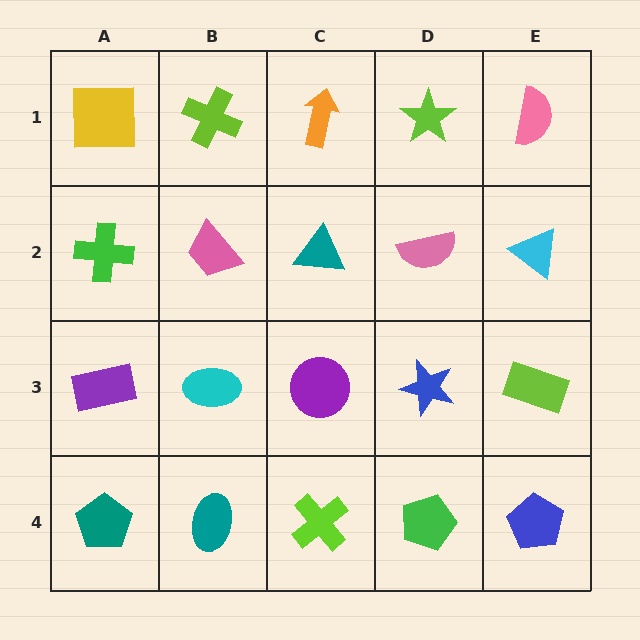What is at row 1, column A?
A yellow square.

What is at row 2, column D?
A pink semicircle.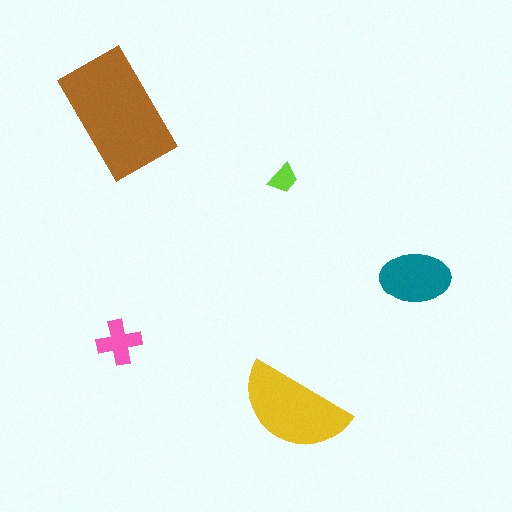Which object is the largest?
The brown rectangle.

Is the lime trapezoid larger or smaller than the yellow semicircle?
Smaller.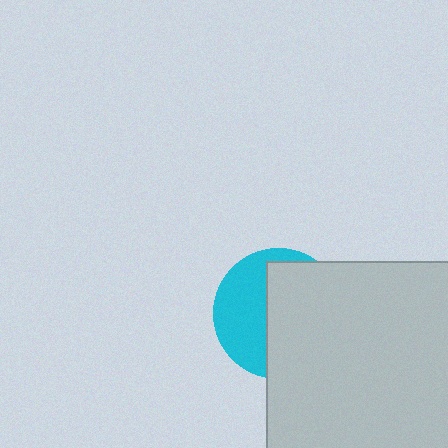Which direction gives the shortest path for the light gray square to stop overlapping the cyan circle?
Moving right gives the shortest separation.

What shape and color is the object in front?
The object in front is a light gray square.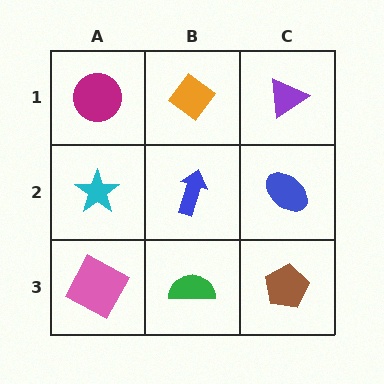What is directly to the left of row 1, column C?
An orange diamond.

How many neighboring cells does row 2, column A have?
3.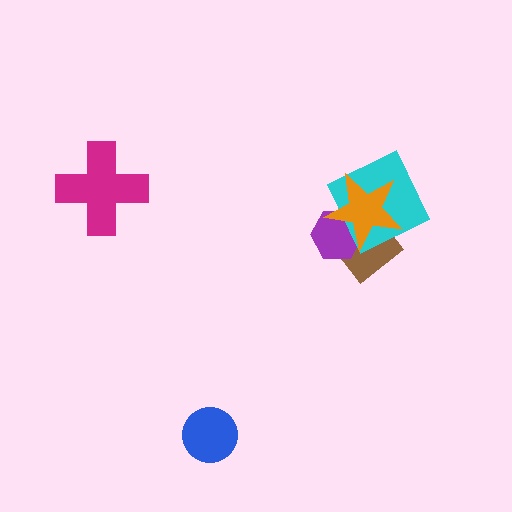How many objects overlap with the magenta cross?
0 objects overlap with the magenta cross.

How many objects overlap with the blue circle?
0 objects overlap with the blue circle.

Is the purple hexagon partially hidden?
Yes, it is partially covered by another shape.